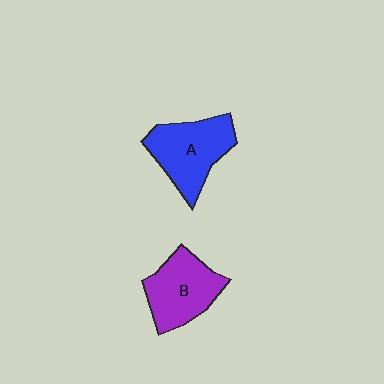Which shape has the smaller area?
Shape B (purple).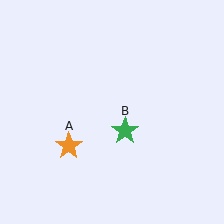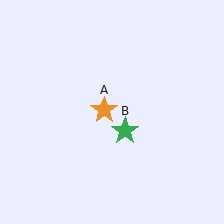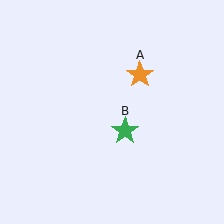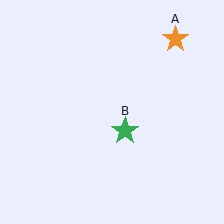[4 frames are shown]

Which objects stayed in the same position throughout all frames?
Green star (object B) remained stationary.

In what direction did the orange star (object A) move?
The orange star (object A) moved up and to the right.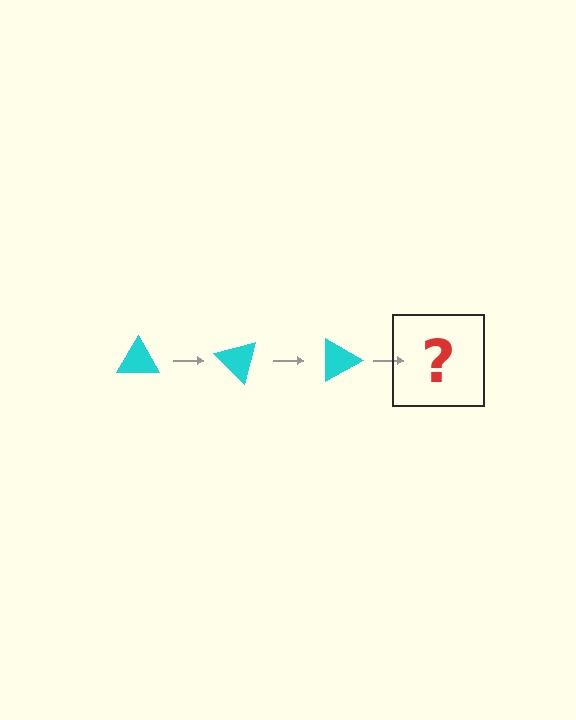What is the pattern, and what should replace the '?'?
The pattern is that the triangle rotates 45 degrees each step. The '?' should be a cyan triangle rotated 135 degrees.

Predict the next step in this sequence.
The next step is a cyan triangle rotated 135 degrees.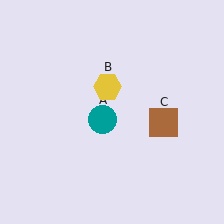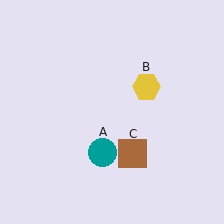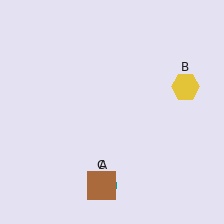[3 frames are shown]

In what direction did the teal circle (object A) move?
The teal circle (object A) moved down.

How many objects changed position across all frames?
3 objects changed position: teal circle (object A), yellow hexagon (object B), brown square (object C).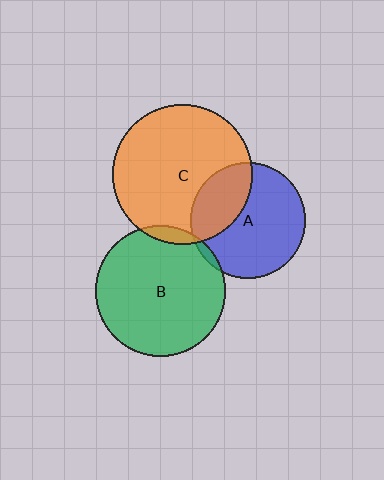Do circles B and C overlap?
Yes.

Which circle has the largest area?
Circle C (orange).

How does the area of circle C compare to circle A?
Approximately 1.5 times.